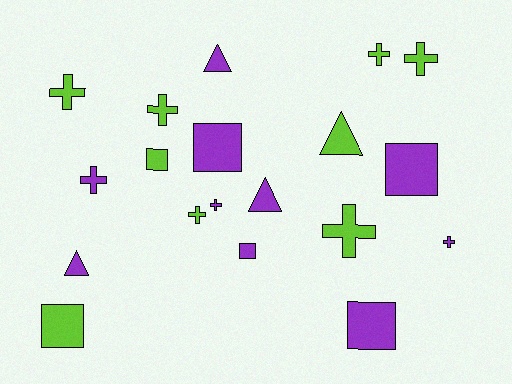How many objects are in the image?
There are 19 objects.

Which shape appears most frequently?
Cross, with 9 objects.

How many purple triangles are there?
There are 3 purple triangles.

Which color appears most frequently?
Purple, with 10 objects.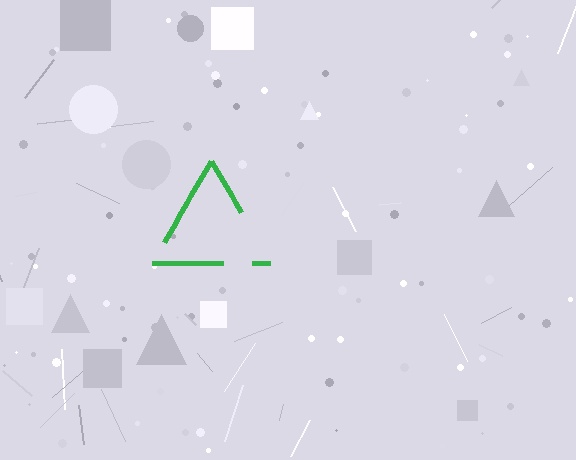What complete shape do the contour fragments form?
The contour fragments form a triangle.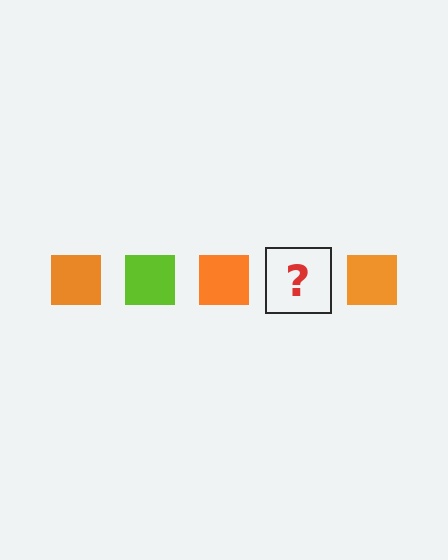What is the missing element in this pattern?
The missing element is a lime square.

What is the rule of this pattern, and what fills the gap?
The rule is that the pattern cycles through orange, lime squares. The gap should be filled with a lime square.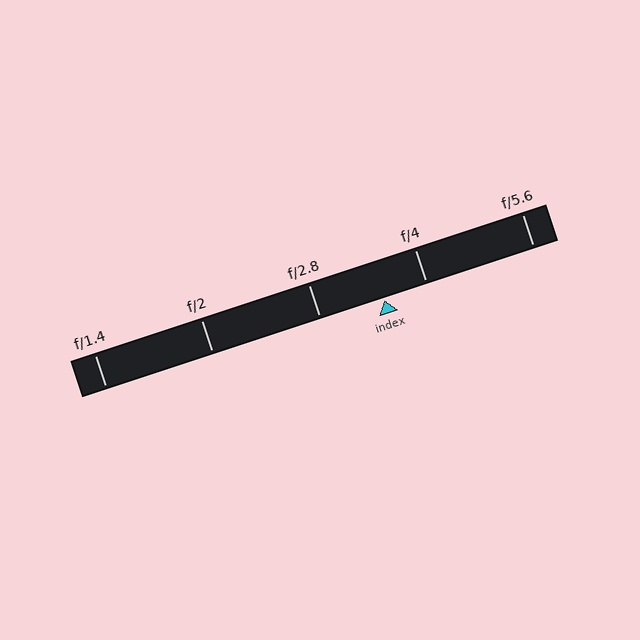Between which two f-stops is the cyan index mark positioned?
The index mark is between f/2.8 and f/4.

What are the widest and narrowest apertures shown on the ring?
The widest aperture shown is f/1.4 and the narrowest is f/5.6.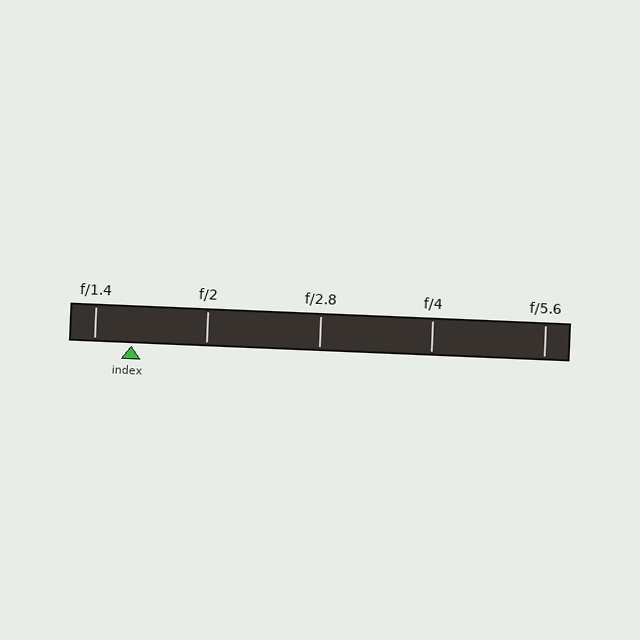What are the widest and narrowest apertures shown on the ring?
The widest aperture shown is f/1.4 and the narrowest is f/5.6.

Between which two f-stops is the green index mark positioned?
The index mark is between f/1.4 and f/2.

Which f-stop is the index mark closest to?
The index mark is closest to f/1.4.